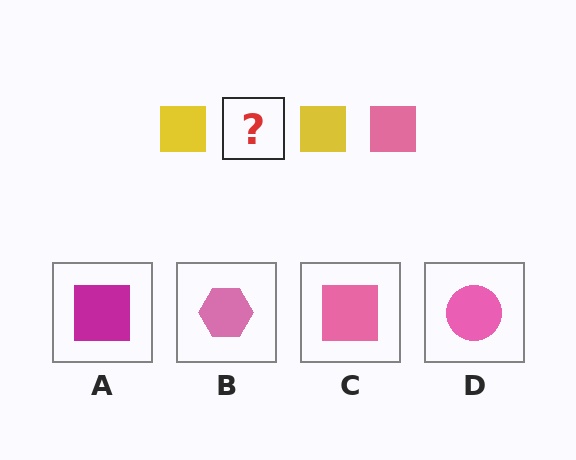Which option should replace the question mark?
Option C.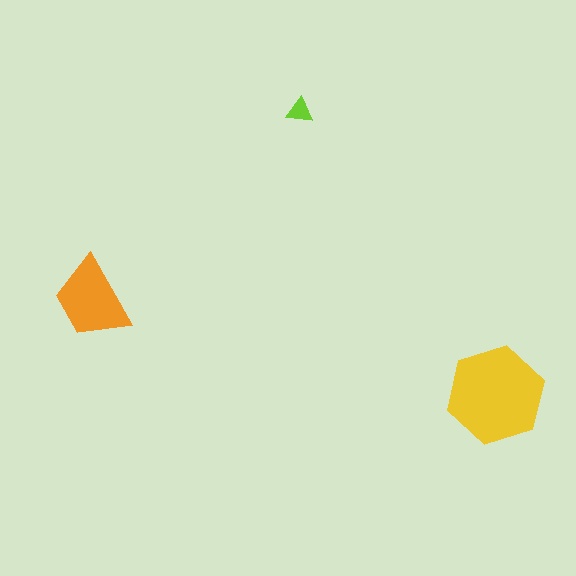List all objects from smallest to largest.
The lime triangle, the orange trapezoid, the yellow hexagon.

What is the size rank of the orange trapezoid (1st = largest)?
2nd.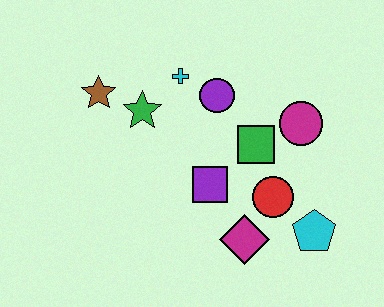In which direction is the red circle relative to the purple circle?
The red circle is below the purple circle.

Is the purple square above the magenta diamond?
Yes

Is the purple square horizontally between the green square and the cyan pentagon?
No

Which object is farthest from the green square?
The brown star is farthest from the green square.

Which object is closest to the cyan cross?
The purple circle is closest to the cyan cross.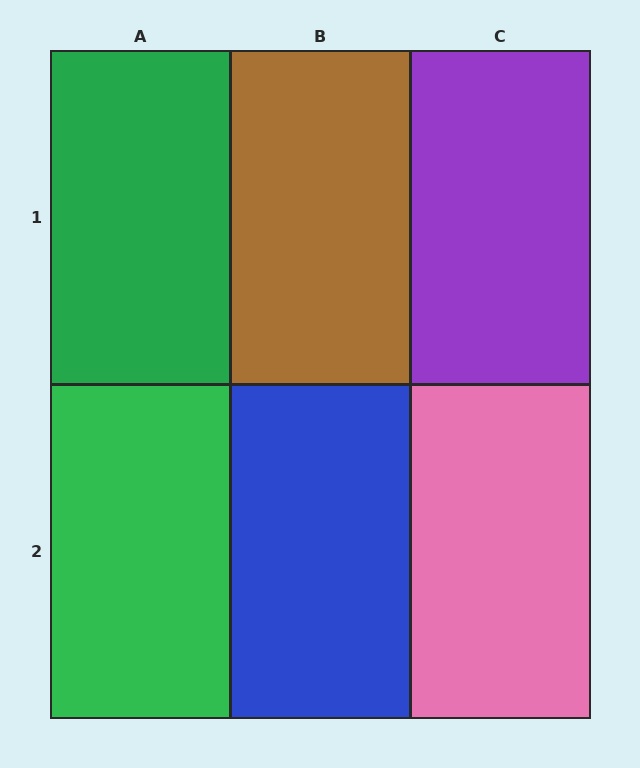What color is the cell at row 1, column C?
Purple.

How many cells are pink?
1 cell is pink.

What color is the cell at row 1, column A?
Green.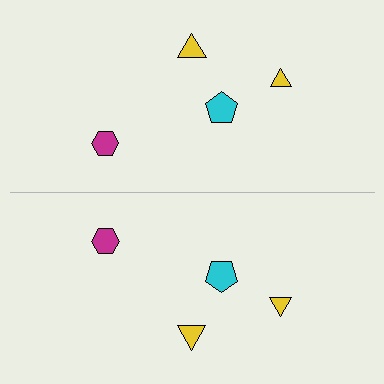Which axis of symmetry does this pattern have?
The pattern has a horizontal axis of symmetry running through the center of the image.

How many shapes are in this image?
There are 8 shapes in this image.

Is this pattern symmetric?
Yes, this pattern has bilateral (reflection) symmetry.